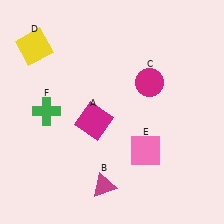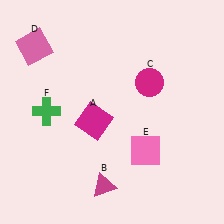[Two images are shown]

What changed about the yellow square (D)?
In Image 1, D is yellow. In Image 2, it changed to pink.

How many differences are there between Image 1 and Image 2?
There is 1 difference between the two images.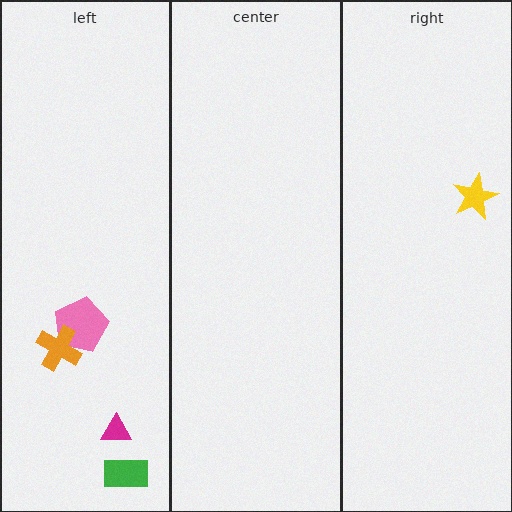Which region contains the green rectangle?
The left region.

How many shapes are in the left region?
4.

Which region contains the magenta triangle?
The left region.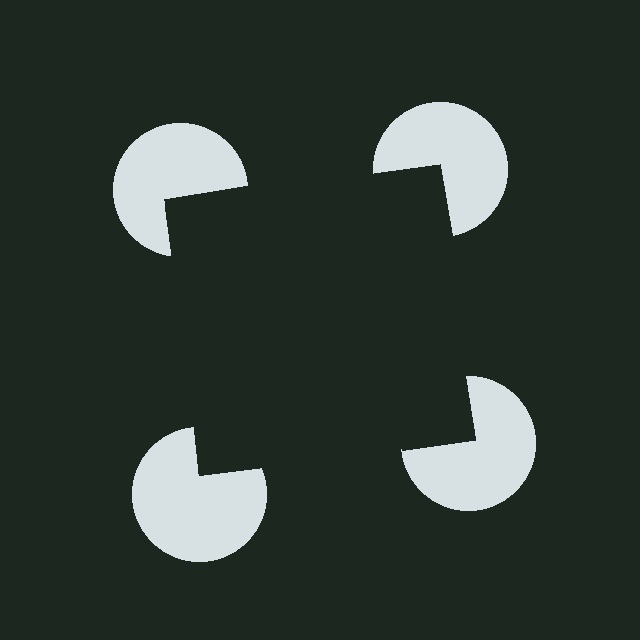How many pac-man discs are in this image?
There are 4 — one at each vertex of the illusory square.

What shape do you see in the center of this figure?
An illusory square — its edges are inferred from the aligned wedge cuts in the pac-man discs, not physically drawn.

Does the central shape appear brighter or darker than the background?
It typically appears slightly darker than the background, even though no actual brightness change is drawn.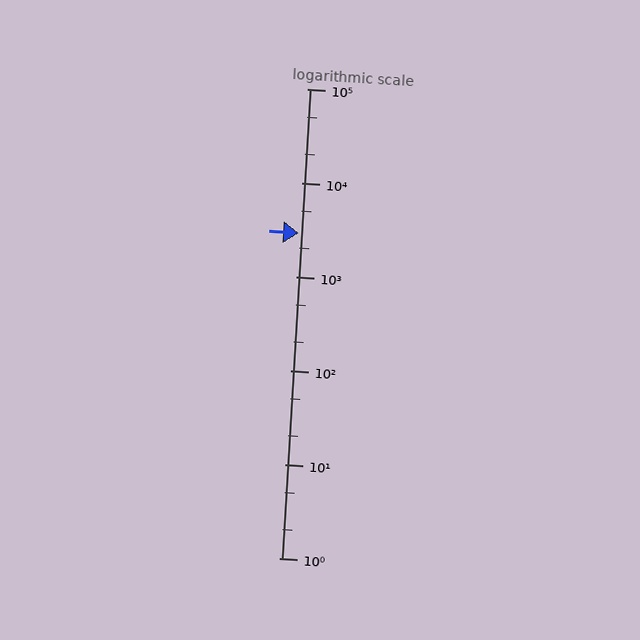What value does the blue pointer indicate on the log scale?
The pointer indicates approximately 2900.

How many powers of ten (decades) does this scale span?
The scale spans 5 decades, from 1 to 100000.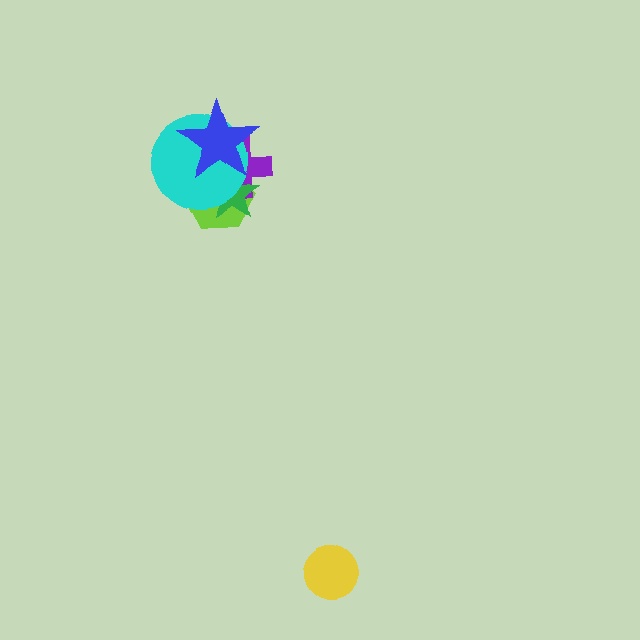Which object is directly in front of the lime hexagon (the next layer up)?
The purple cross is directly in front of the lime hexagon.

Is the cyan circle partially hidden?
Yes, it is partially covered by another shape.